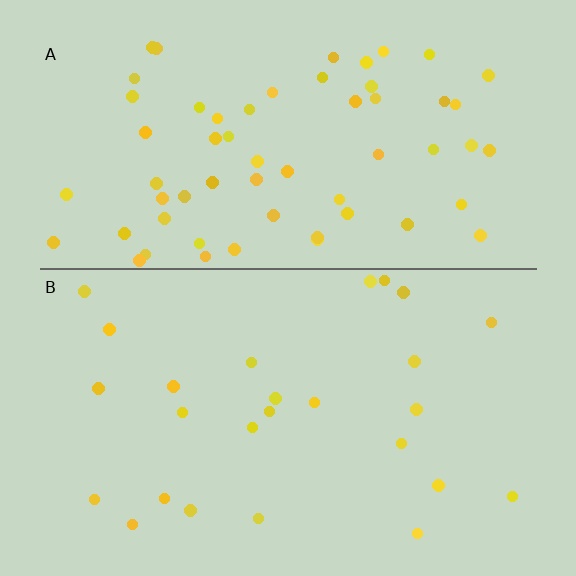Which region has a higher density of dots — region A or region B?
A (the top).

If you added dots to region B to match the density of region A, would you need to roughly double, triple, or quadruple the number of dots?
Approximately double.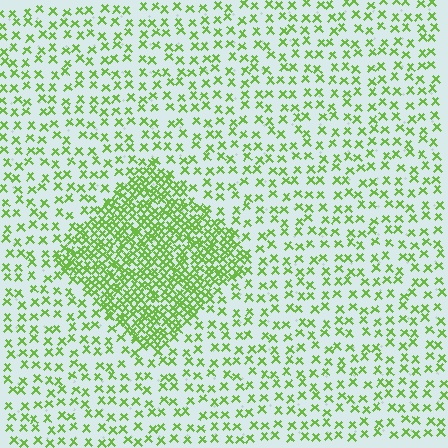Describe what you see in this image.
The image contains small lime elements arranged at two different densities. A diamond-shaped region is visible where the elements are more densely packed than the surrounding area.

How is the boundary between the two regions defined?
The boundary is defined by a change in element density (approximately 2.8x ratio). All elements are the same color, size, and shape.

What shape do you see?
I see a diamond.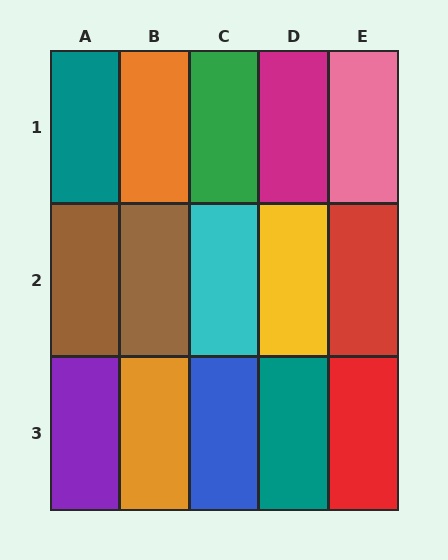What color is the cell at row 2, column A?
Brown.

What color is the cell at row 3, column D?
Teal.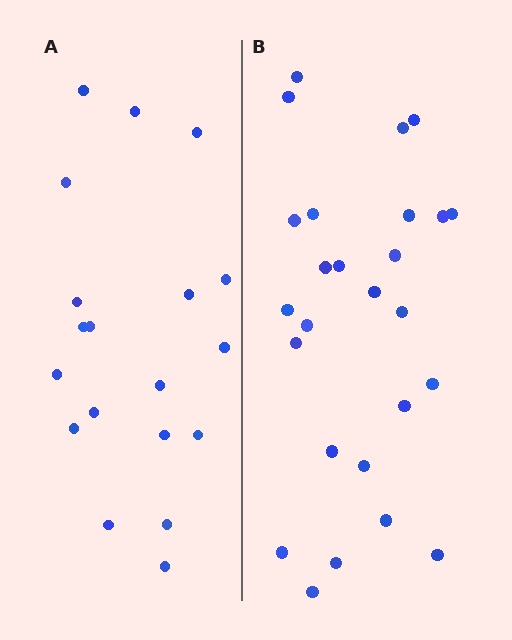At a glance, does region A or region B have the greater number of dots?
Region B (the right region) has more dots.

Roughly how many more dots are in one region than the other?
Region B has roughly 8 or so more dots than region A.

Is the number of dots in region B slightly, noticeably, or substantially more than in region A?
Region B has noticeably more, but not dramatically so. The ratio is roughly 1.4 to 1.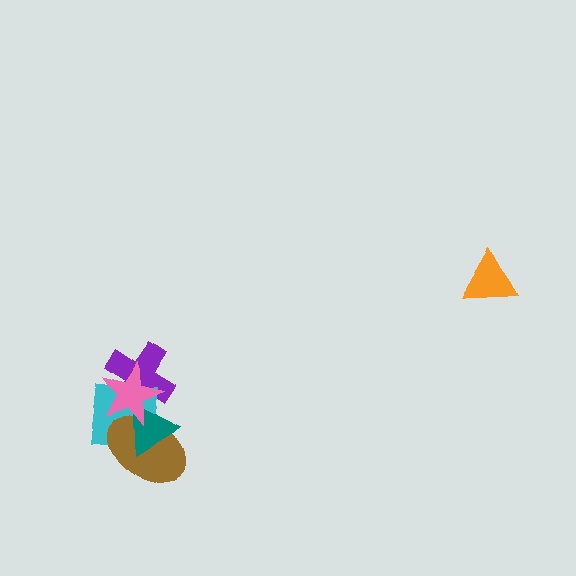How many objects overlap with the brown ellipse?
3 objects overlap with the brown ellipse.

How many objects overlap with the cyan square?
4 objects overlap with the cyan square.